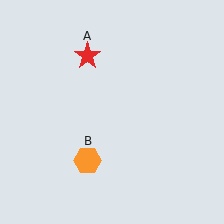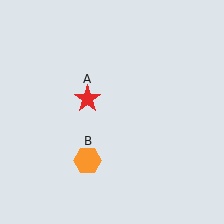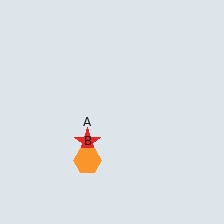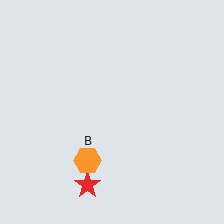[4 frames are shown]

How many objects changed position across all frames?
1 object changed position: red star (object A).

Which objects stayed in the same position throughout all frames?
Orange hexagon (object B) remained stationary.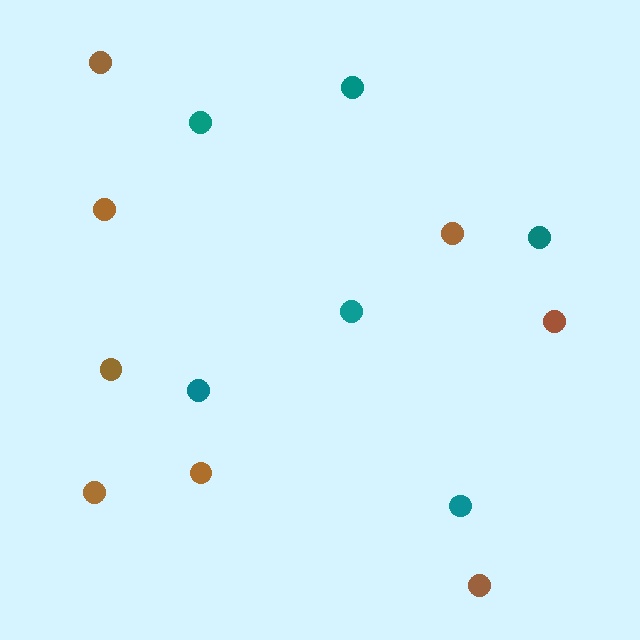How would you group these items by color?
There are 2 groups: one group of teal circles (6) and one group of brown circles (8).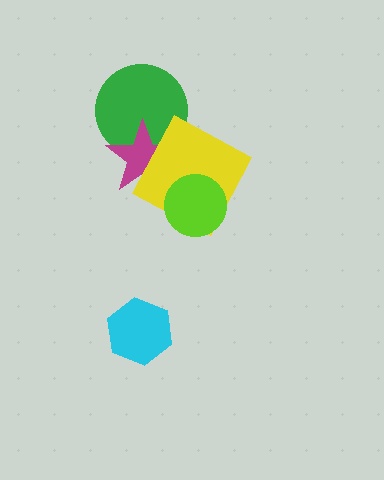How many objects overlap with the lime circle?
1 object overlaps with the lime circle.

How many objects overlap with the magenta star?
2 objects overlap with the magenta star.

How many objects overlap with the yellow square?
2 objects overlap with the yellow square.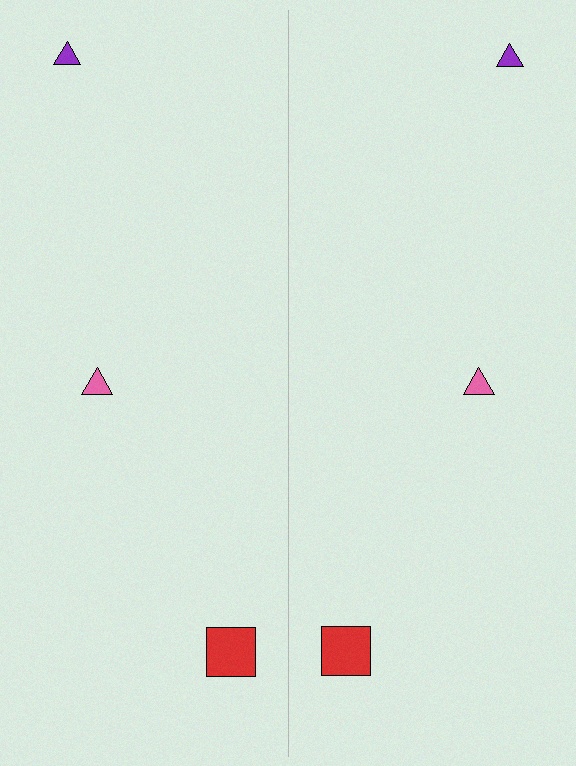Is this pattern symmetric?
Yes, this pattern has bilateral (reflection) symmetry.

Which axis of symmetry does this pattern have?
The pattern has a vertical axis of symmetry running through the center of the image.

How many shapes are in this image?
There are 6 shapes in this image.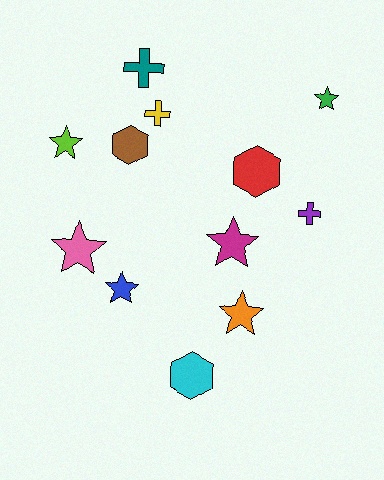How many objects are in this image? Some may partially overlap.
There are 12 objects.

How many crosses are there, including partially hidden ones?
There are 3 crosses.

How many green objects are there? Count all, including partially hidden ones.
There is 1 green object.